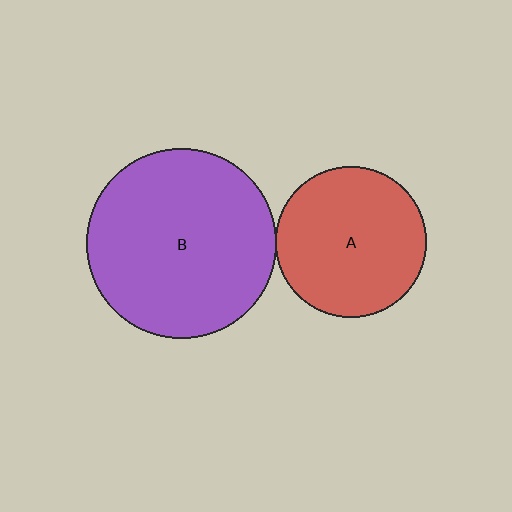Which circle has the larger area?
Circle B (purple).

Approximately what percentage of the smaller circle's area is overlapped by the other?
Approximately 5%.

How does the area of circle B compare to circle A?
Approximately 1.6 times.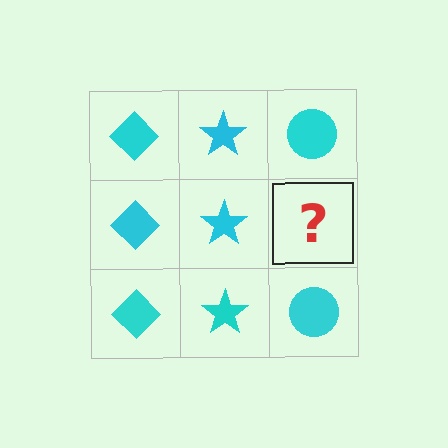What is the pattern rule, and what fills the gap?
The rule is that each column has a consistent shape. The gap should be filled with a cyan circle.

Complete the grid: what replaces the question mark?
The question mark should be replaced with a cyan circle.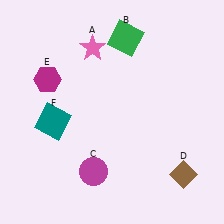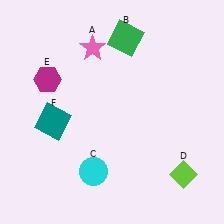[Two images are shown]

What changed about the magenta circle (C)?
In Image 1, C is magenta. In Image 2, it changed to cyan.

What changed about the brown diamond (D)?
In Image 1, D is brown. In Image 2, it changed to lime.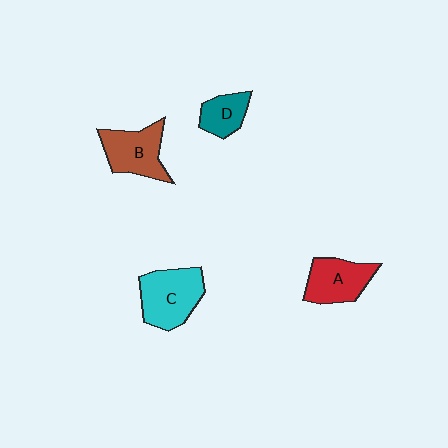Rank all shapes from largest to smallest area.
From largest to smallest: C (cyan), B (brown), A (red), D (teal).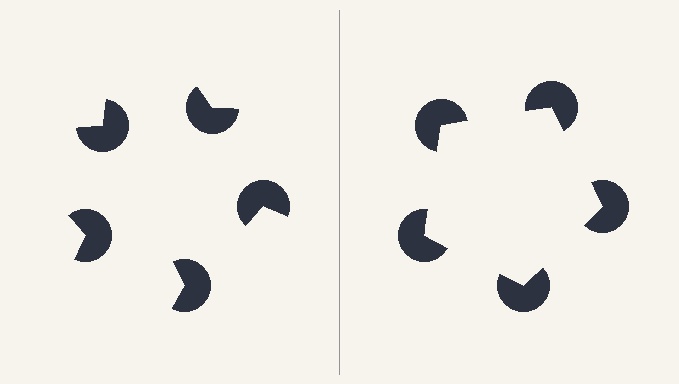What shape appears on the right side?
An illusory pentagon.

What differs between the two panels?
The pac-man discs are positioned identically on both sides; only the wedge orientations differ. On the right they align to a pentagon; on the left they are misaligned.